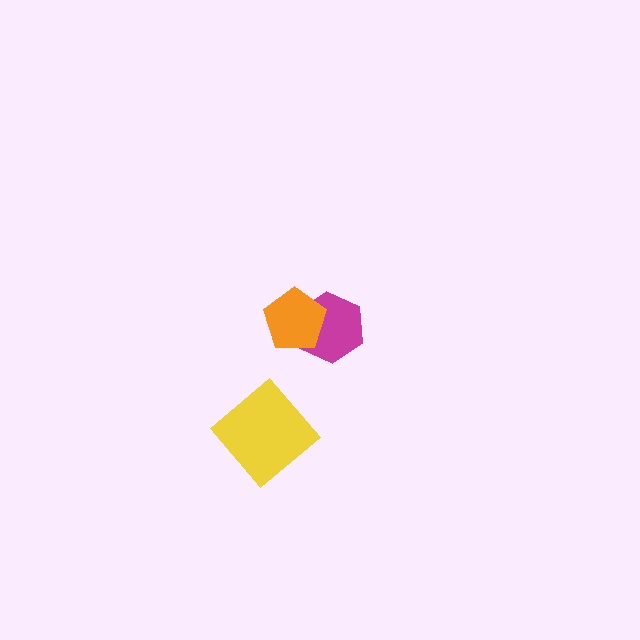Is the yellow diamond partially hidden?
No, no other shape covers it.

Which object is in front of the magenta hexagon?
The orange pentagon is in front of the magenta hexagon.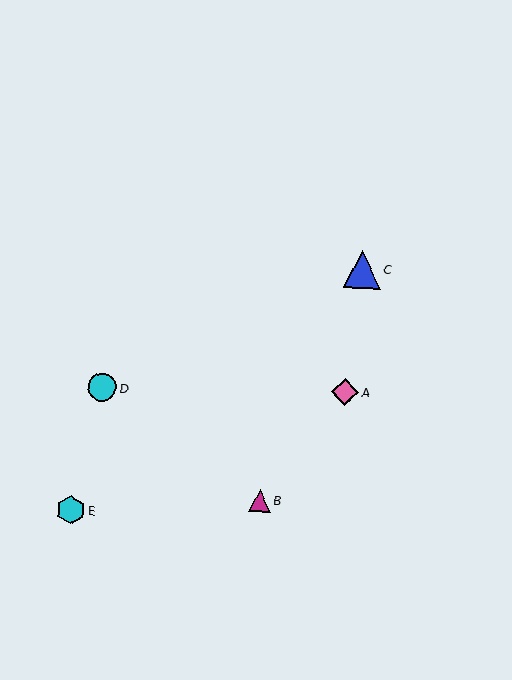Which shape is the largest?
The blue triangle (labeled C) is the largest.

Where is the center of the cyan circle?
The center of the cyan circle is at (102, 387).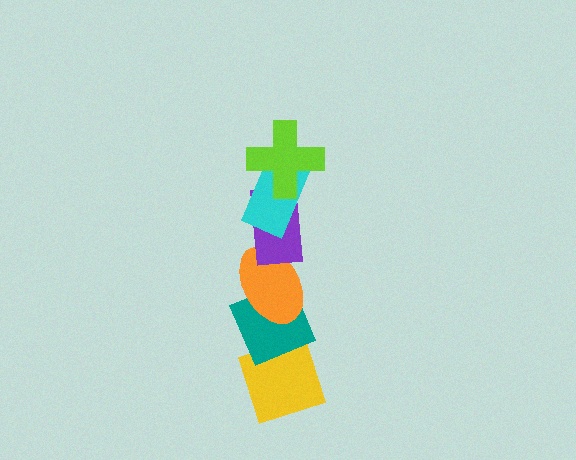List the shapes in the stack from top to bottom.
From top to bottom: the lime cross, the cyan rectangle, the purple rectangle, the orange ellipse, the teal diamond, the yellow diamond.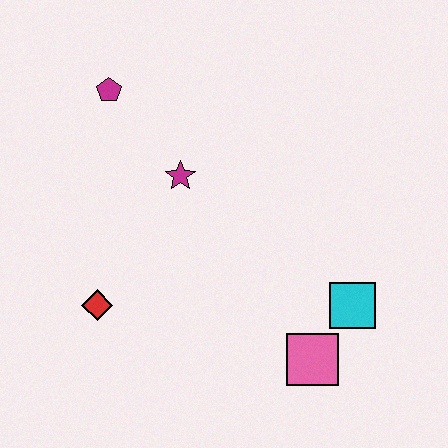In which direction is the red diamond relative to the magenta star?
The red diamond is below the magenta star.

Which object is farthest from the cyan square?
The magenta pentagon is farthest from the cyan square.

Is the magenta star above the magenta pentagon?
No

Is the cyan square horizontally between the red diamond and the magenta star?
No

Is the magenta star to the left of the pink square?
Yes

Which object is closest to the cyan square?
The pink square is closest to the cyan square.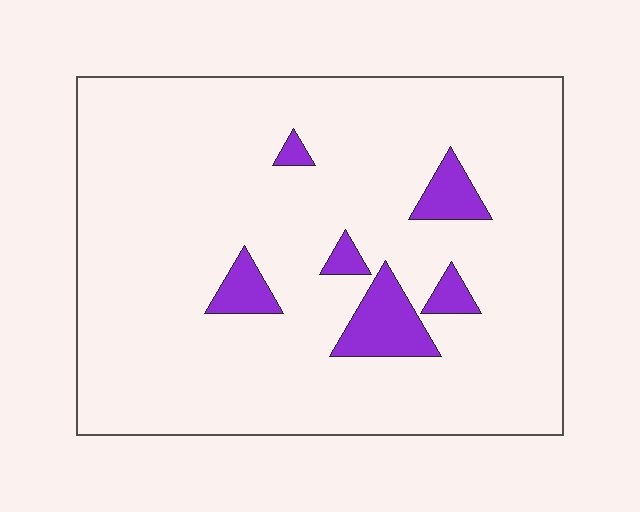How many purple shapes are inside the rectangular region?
6.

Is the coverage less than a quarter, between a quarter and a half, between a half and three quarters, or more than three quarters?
Less than a quarter.